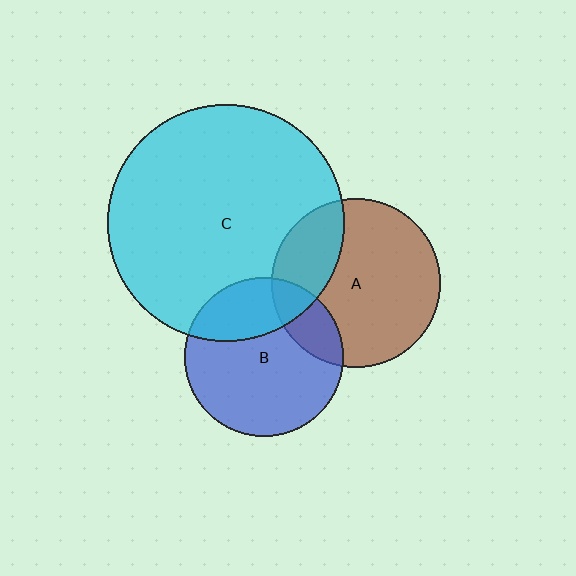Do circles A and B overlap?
Yes.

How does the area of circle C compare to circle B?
Approximately 2.2 times.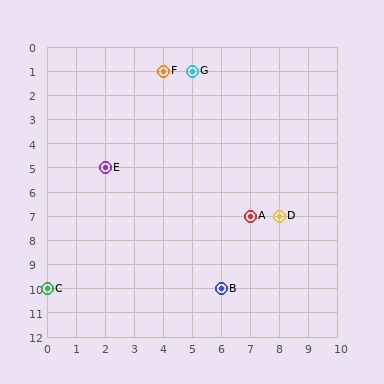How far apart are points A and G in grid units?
Points A and G are 2 columns and 6 rows apart (about 6.3 grid units diagonally).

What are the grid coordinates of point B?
Point B is at grid coordinates (6, 10).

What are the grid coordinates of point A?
Point A is at grid coordinates (7, 7).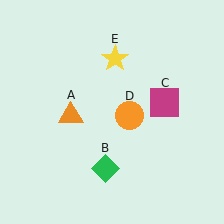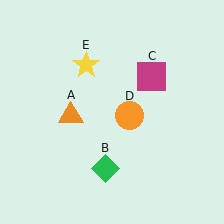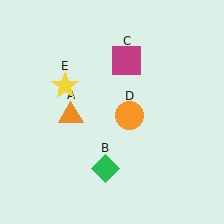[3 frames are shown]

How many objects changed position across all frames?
2 objects changed position: magenta square (object C), yellow star (object E).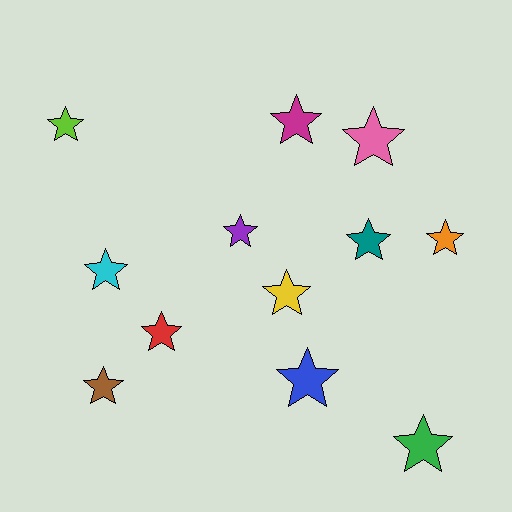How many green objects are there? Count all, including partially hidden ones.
There is 1 green object.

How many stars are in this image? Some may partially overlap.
There are 12 stars.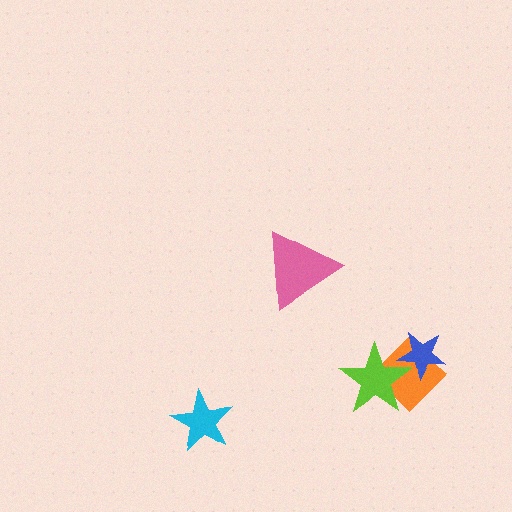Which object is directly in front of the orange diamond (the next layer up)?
The lime star is directly in front of the orange diamond.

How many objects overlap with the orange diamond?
2 objects overlap with the orange diamond.